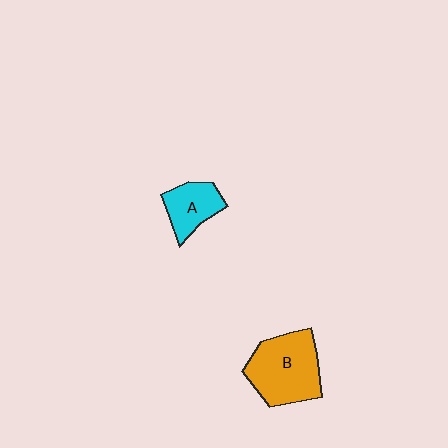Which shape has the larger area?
Shape B (orange).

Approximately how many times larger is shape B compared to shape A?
Approximately 1.8 times.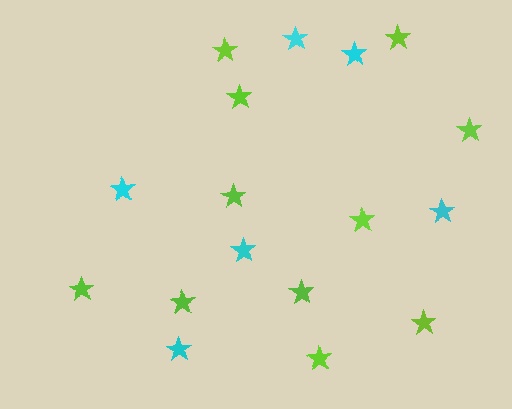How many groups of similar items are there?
There are 2 groups: one group of lime stars (11) and one group of cyan stars (6).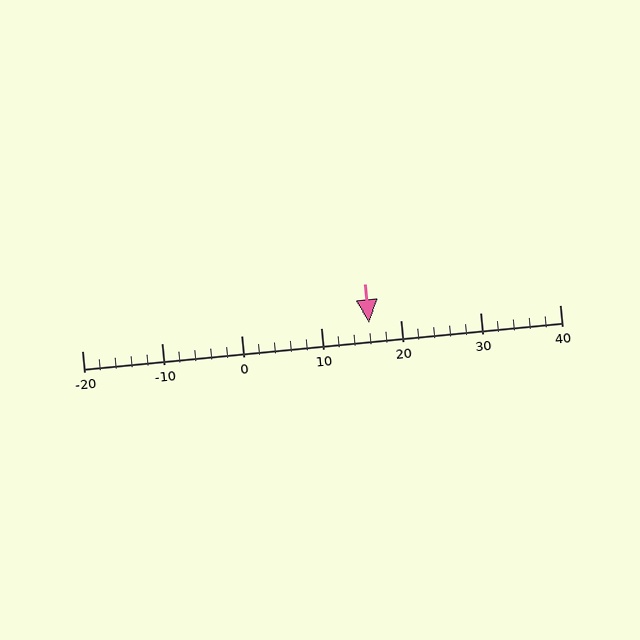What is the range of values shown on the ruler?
The ruler shows values from -20 to 40.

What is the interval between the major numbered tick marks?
The major tick marks are spaced 10 units apart.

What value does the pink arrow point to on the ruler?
The pink arrow points to approximately 16.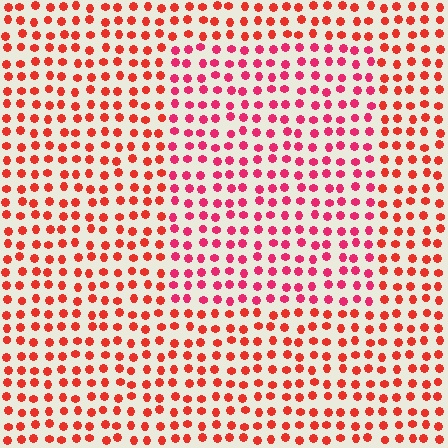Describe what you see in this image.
The image is filled with small red elements in a uniform arrangement. A rectangle-shaped region is visible where the elements are tinted to a slightly different hue, forming a subtle color boundary.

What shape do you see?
I see a rectangle.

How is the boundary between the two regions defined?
The boundary is defined purely by a slight shift in hue (about 26 degrees). Spacing, size, and orientation are identical on both sides.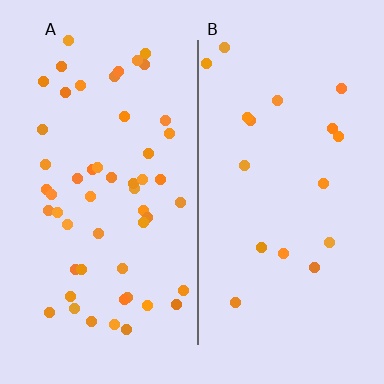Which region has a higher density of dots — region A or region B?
A (the left).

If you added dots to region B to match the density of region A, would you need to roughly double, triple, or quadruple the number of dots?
Approximately triple.